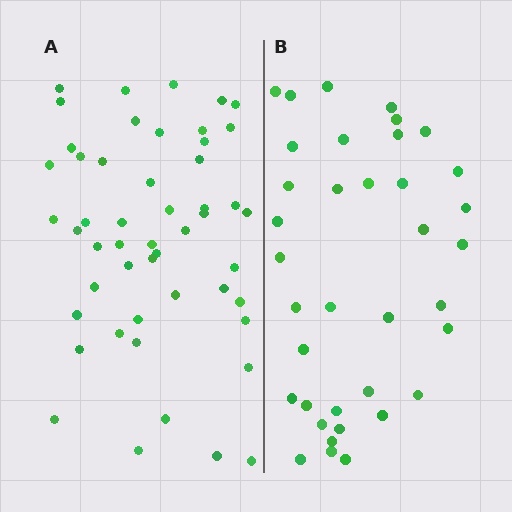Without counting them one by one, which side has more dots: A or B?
Region A (the left region) has more dots.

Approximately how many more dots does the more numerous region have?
Region A has approximately 15 more dots than region B.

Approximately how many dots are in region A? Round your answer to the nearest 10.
About 50 dots.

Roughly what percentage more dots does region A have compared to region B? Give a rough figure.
About 35% more.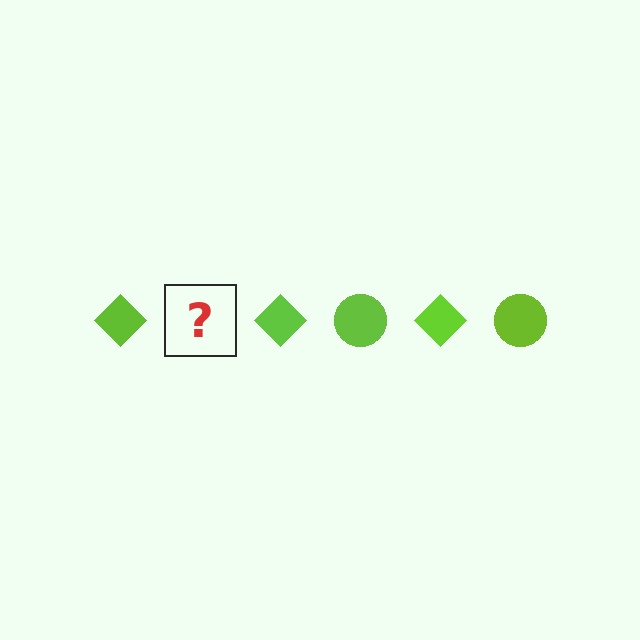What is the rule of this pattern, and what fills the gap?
The rule is that the pattern cycles through diamond, circle shapes in lime. The gap should be filled with a lime circle.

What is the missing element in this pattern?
The missing element is a lime circle.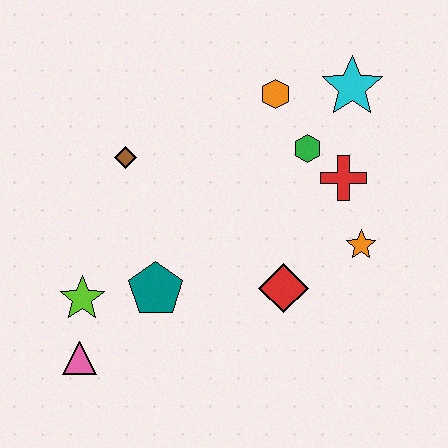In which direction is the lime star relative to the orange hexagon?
The lime star is below the orange hexagon.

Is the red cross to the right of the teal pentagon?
Yes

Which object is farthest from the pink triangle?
The cyan star is farthest from the pink triangle.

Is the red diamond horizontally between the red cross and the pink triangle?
Yes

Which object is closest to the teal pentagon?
The lime star is closest to the teal pentagon.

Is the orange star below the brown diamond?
Yes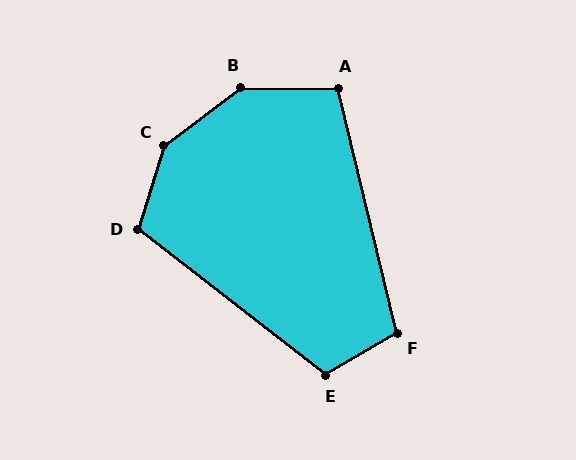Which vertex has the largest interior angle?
C, at approximately 144 degrees.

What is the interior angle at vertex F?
Approximately 107 degrees (obtuse).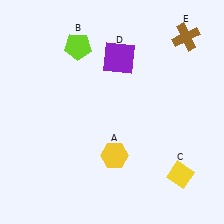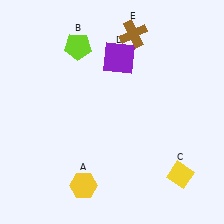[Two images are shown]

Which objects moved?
The objects that moved are: the yellow hexagon (A), the brown cross (E).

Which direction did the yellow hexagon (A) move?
The yellow hexagon (A) moved left.